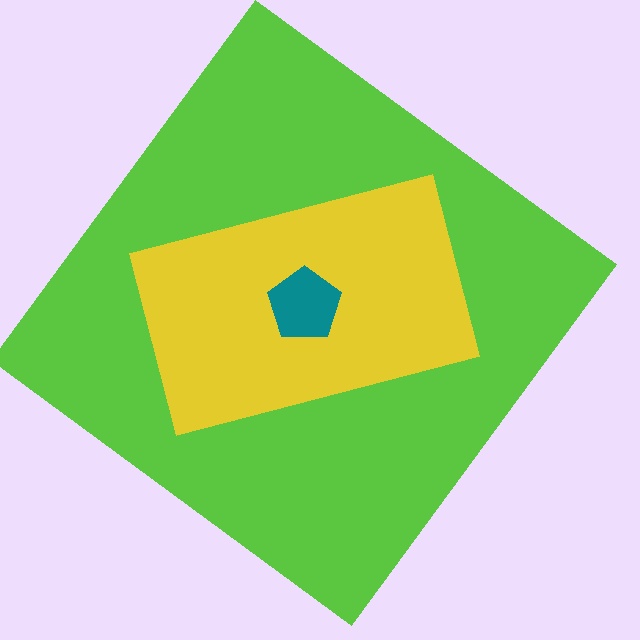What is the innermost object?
The teal pentagon.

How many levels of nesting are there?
3.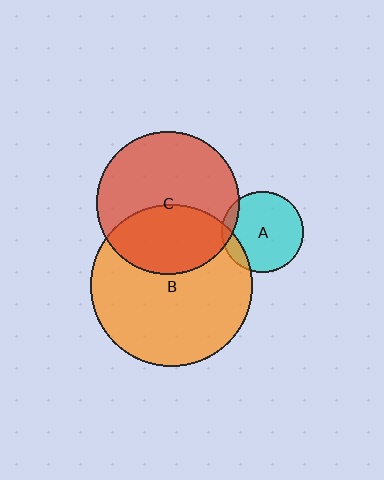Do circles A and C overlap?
Yes.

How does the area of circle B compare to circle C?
Approximately 1.3 times.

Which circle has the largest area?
Circle B (orange).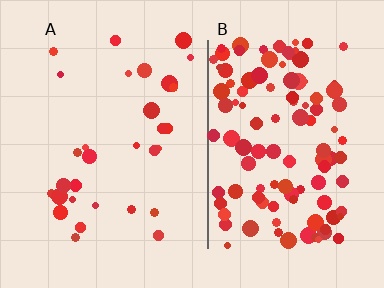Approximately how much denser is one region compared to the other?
Approximately 3.7× — region B over region A.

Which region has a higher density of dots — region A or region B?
B (the right).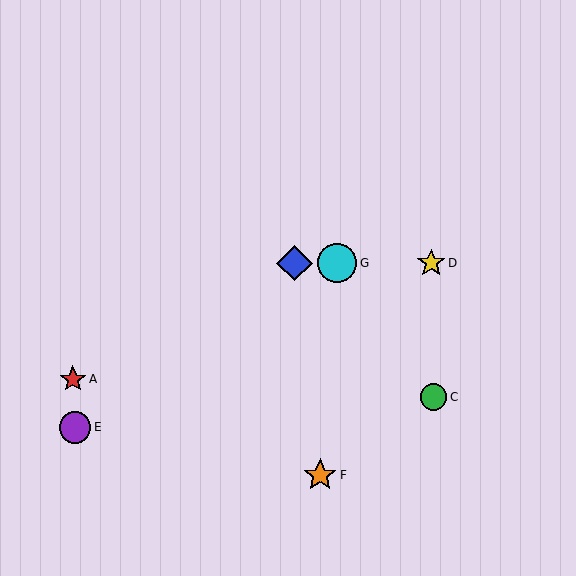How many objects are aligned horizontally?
3 objects (B, D, G) are aligned horizontally.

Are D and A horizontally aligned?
No, D is at y≈263 and A is at y≈379.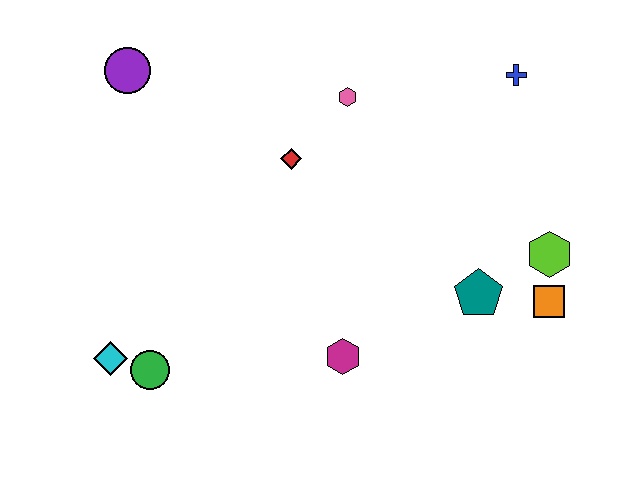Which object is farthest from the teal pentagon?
The purple circle is farthest from the teal pentagon.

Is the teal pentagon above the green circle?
Yes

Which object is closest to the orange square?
The lime hexagon is closest to the orange square.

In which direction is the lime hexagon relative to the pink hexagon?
The lime hexagon is to the right of the pink hexagon.